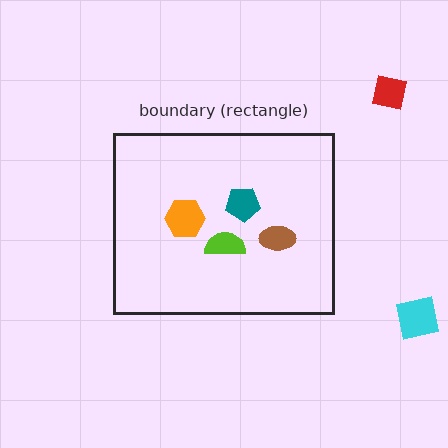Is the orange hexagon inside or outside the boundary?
Inside.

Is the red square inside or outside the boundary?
Outside.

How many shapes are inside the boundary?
4 inside, 2 outside.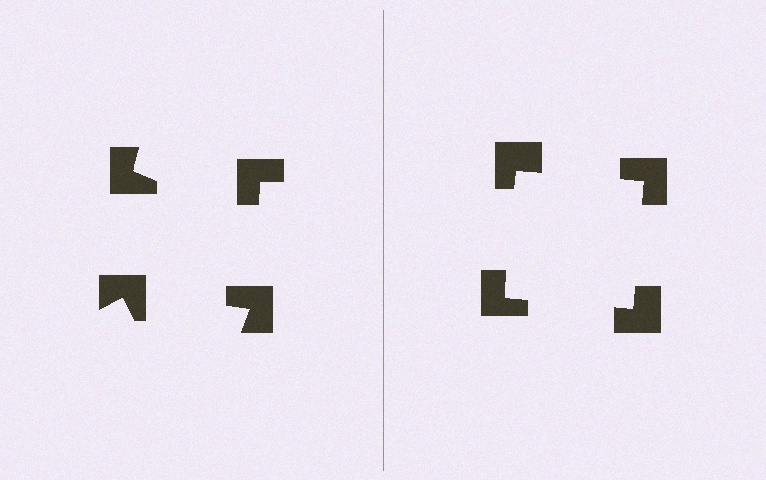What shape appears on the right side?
An illusory square.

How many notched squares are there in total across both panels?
8 — 4 on each side.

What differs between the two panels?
The notched squares are positioned identically on both sides; only the wedge orientations differ. On the right they align to a square; on the left they are misaligned.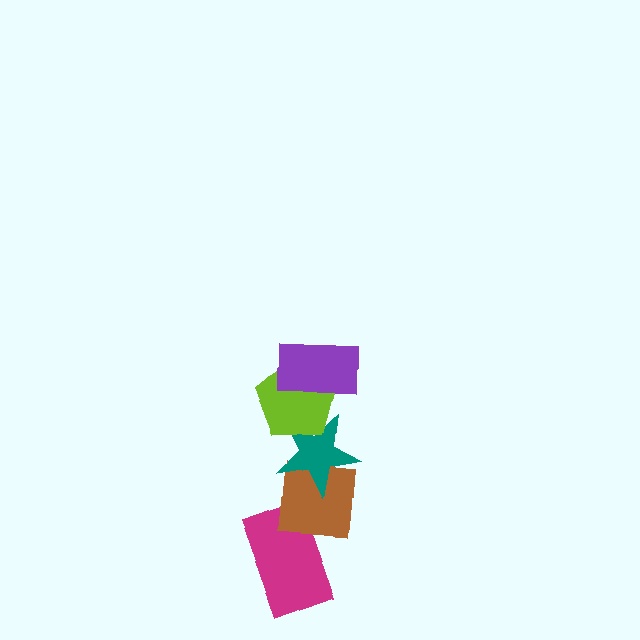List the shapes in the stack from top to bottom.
From top to bottom: the purple rectangle, the lime pentagon, the teal star, the brown square, the magenta rectangle.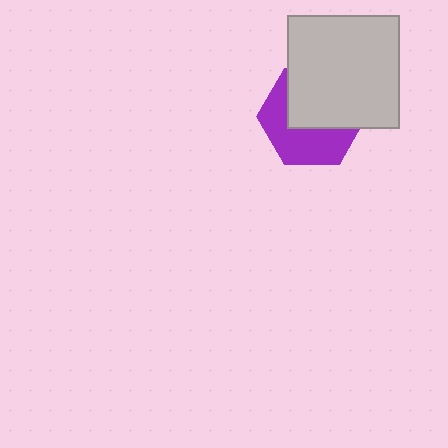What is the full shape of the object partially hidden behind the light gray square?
The partially hidden object is a purple hexagon.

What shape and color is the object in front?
The object in front is a light gray square.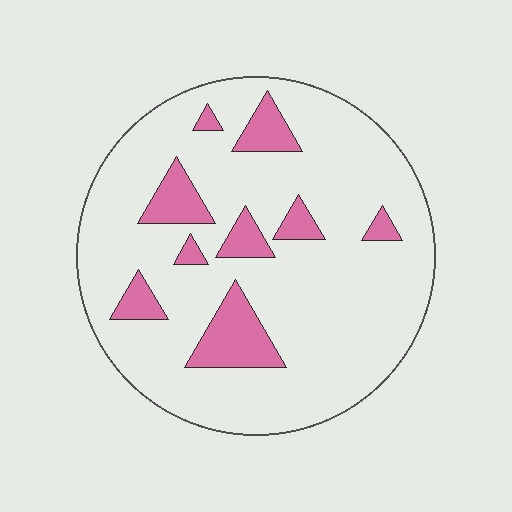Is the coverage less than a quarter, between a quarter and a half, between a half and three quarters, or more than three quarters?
Less than a quarter.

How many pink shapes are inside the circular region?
9.